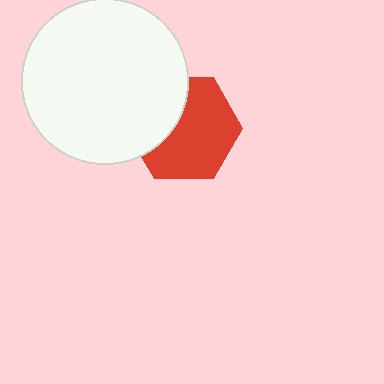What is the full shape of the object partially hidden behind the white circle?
The partially hidden object is a red hexagon.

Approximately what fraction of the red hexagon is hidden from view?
Roughly 34% of the red hexagon is hidden behind the white circle.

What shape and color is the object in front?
The object in front is a white circle.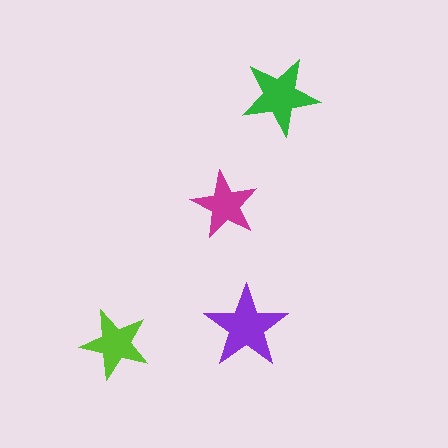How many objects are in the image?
There are 4 objects in the image.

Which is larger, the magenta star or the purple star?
The purple one.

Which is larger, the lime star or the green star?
The green one.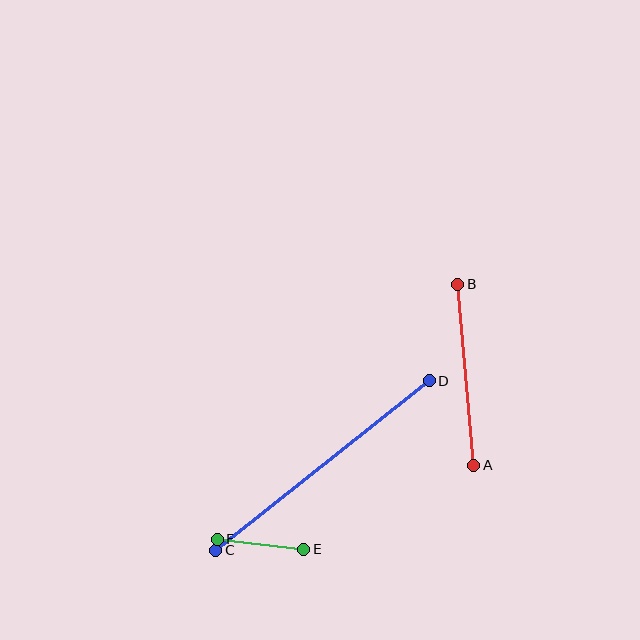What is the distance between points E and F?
The distance is approximately 87 pixels.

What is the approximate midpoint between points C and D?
The midpoint is at approximately (322, 465) pixels.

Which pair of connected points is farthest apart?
Points C and D are farthest apart.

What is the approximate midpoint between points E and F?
The midpoint is at approximately (260, 544) pixels.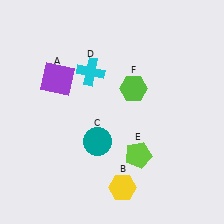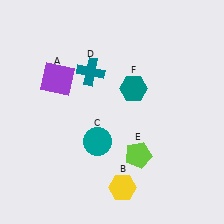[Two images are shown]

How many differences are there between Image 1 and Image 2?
There are 2 differences between the two images.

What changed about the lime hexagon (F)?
In Image 1, F is lime. In Image 2, it changed to teal.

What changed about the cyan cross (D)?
In Image 1, D is cyan. In Image 2, it changed to teal.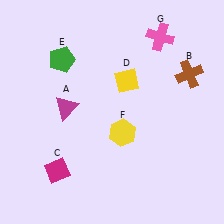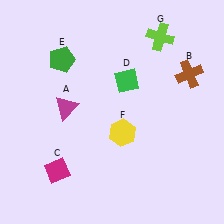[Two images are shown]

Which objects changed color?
D changed from yellow to green. G changed from pink to lime.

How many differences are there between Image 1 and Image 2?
There are 2 differences between the two images.